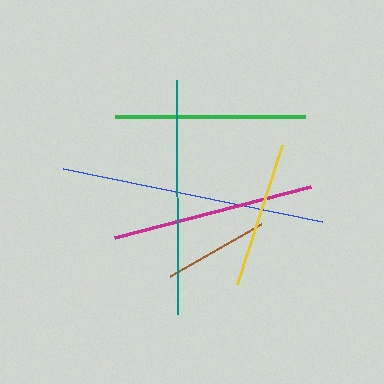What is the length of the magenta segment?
The magenta segment is approximately 203 pixels long.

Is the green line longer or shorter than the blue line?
The blue line is longer than the green line.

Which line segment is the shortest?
The brown line is the shortest at approximately 105 pixels.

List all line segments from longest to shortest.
From longest to shortest: blue, teal, magenta, green, yellow, brown.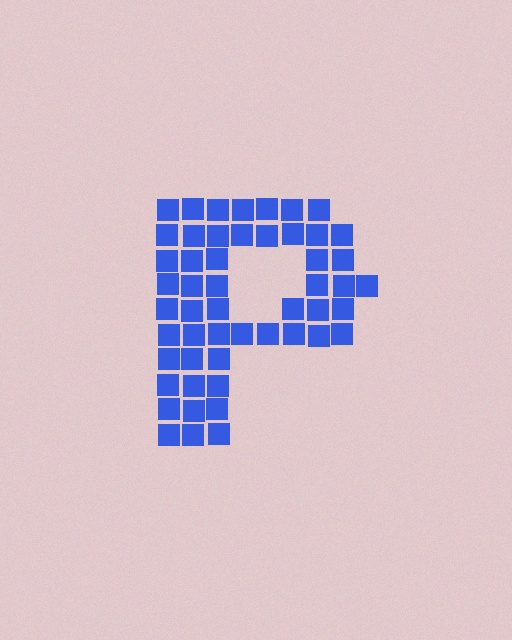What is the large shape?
The large shape is the letter P.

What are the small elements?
The small elements are squares.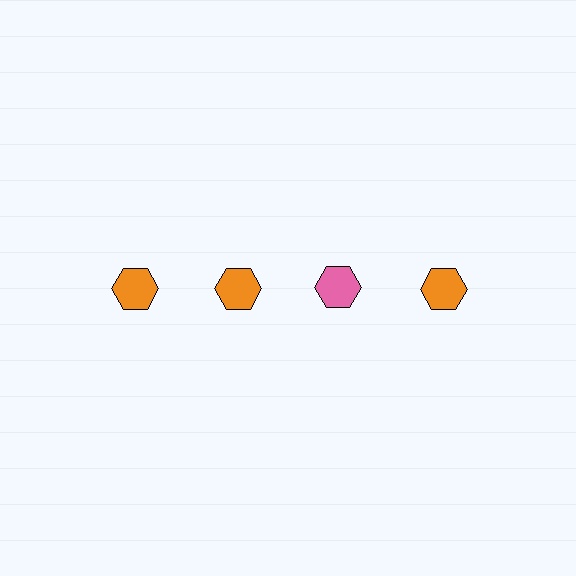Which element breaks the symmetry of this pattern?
The pink hexagon in the top row, center column breaks the symmetry. All other shapes are orange hexagons.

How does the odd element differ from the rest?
It has a different color: pink instead of orange.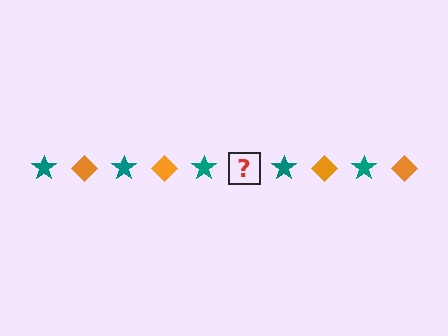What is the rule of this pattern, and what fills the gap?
The rule is that the pattern alternates between teal star and orange diamond. The gap should be filled with an orange diamond.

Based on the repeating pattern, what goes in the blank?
The blank should be an orange diamond.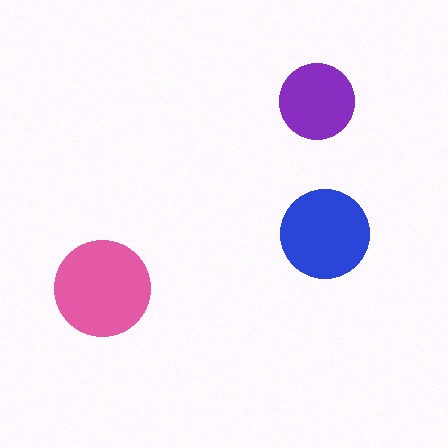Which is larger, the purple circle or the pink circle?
The pink one.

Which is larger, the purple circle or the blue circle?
The blue one.